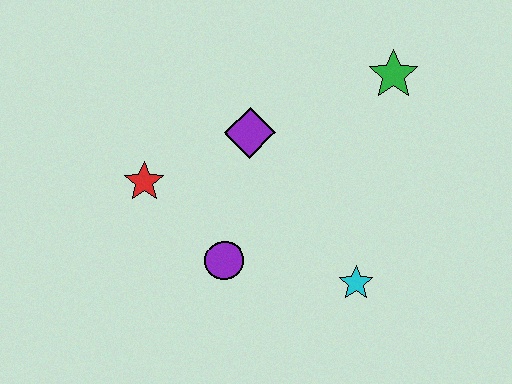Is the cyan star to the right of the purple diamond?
Yes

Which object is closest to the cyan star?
The purple circle is closest to the cyan star.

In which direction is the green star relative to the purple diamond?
The green star is to the right of the purple diamond.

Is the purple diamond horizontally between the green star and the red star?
Yes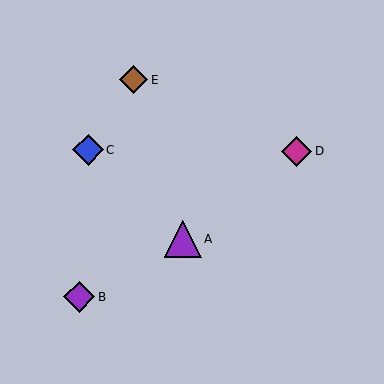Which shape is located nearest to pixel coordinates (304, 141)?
The magenta diamond (labeled D) at (296, 151) is nearest to that location.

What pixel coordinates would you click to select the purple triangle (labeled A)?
Click at (183, 239) to select the purple triangle A.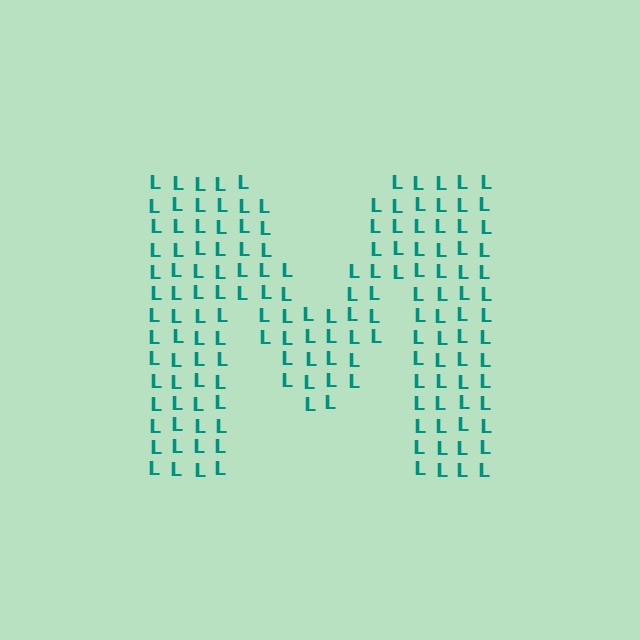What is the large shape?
The large shape is the letter M.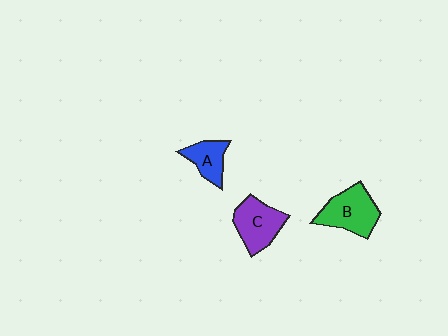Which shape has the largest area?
Shape B (green).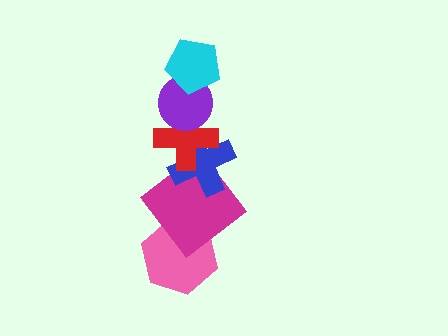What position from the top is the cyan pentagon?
The cyan pentagon is 1st from the top.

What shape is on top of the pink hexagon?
The magenta diamond is on top of the pink hexagon.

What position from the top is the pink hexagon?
The pink hexagon is 6th from the top.